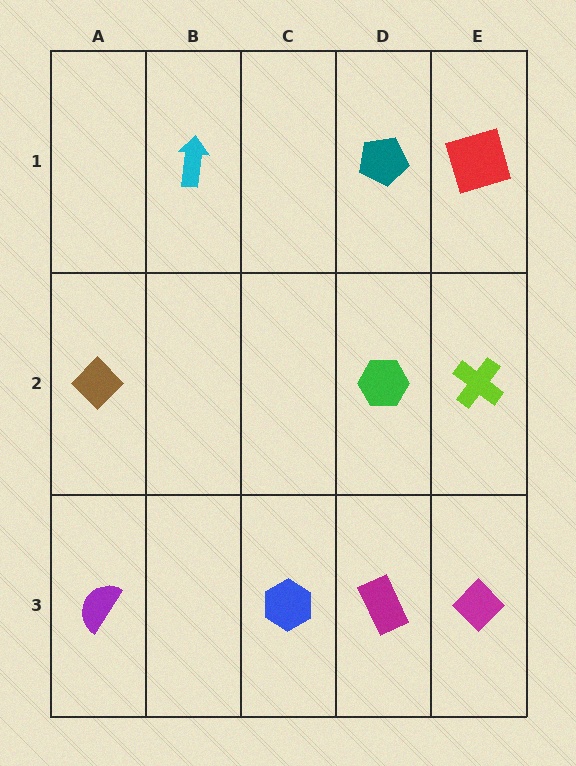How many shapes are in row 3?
4 shapes.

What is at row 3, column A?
A purple semicircle.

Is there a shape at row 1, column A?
No, that cell is empty.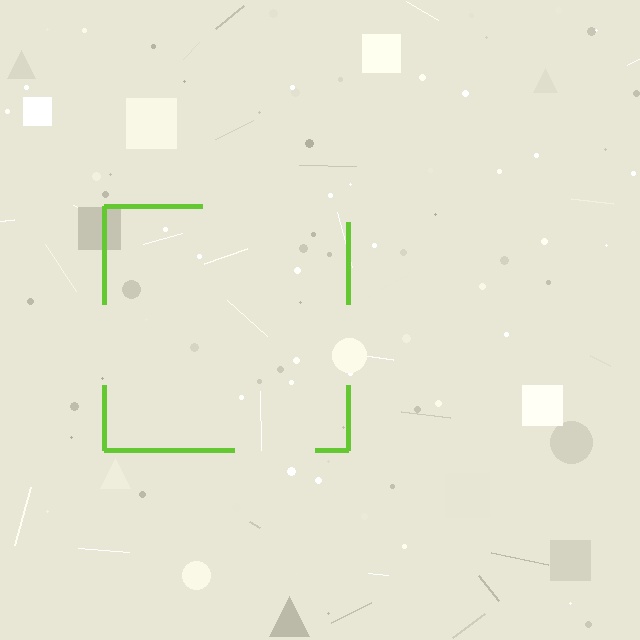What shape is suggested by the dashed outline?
The dashed outline suggests a square.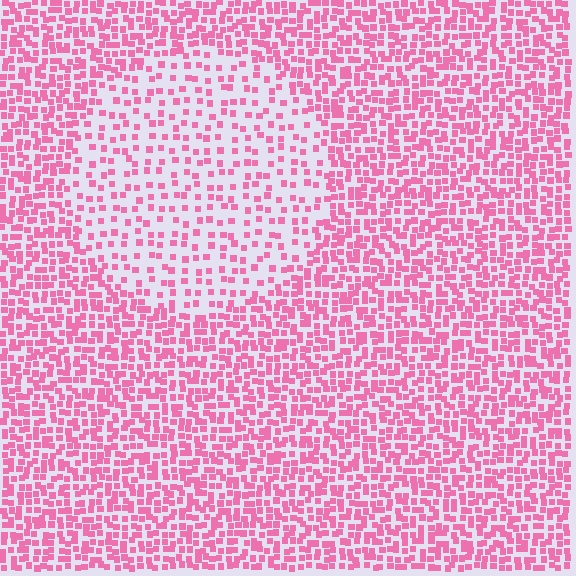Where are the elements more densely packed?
The elements are more densely packed outside the circle boundary.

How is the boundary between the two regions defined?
The boundary is defined by a change in element density (approximately 2.2x ratio). All elements are the same color, size, and shape.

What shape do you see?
I see a circle.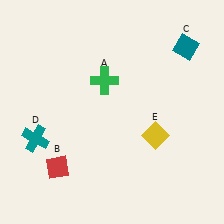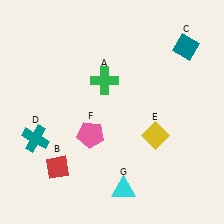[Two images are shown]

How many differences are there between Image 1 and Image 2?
There are 2 differences between the two images.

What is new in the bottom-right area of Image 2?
A cyan triangle (G) was added in the bottom-right area of Image 2.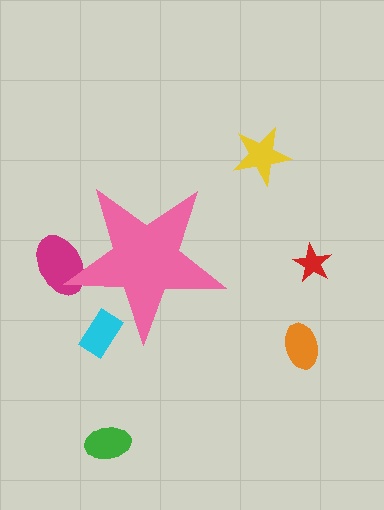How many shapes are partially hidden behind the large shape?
2 shapes are partially hidden.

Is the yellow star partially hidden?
No, the yellow star is fully visible.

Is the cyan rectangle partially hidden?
Yes, the cyan rectangle is partially hidden behind the pink star.